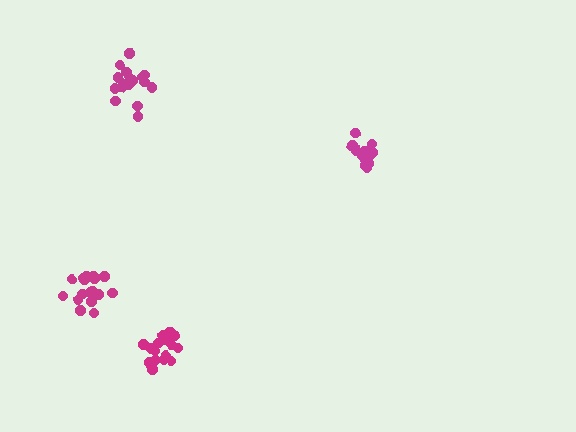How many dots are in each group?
Group 1: 17 dots, Group 2: 14 dots, Group 3: 18 dots, Group 4: 19 dots (68 total).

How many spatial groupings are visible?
There are 4 spatial groupings.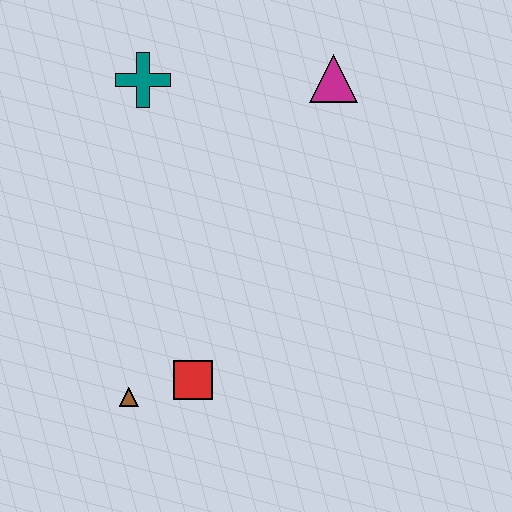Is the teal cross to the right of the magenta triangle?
No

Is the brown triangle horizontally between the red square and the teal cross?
No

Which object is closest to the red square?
The brown triangle is closest to the red square.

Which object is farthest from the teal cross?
The brown triangle is farthest from the teal cross.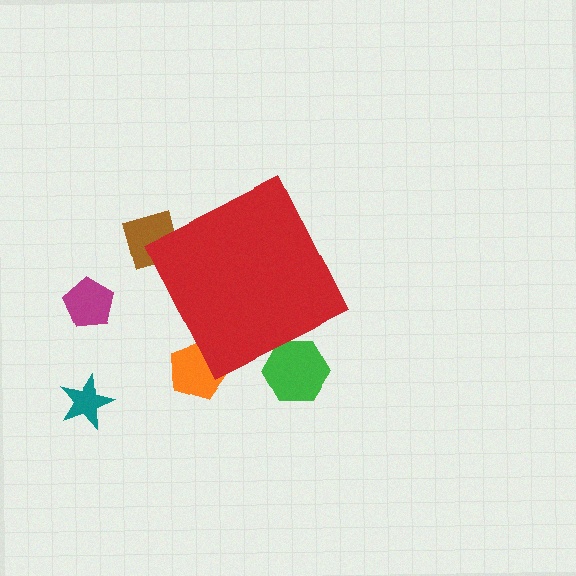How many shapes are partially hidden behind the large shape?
3 shapes are partially hidden.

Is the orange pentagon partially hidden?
Yes, the orange pentagon is partially hidden behind the red diamond.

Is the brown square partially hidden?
Yes, the brown square is partially hidden behind the red diamond.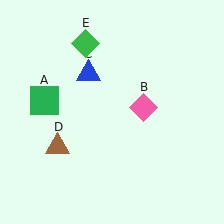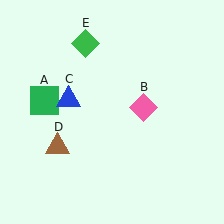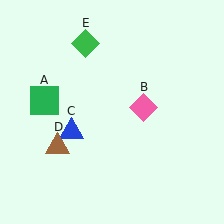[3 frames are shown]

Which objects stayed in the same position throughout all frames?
Green square (object A) and pink diamond (object B) and brown triangle (object D) and green diamond (object E) remained stationary.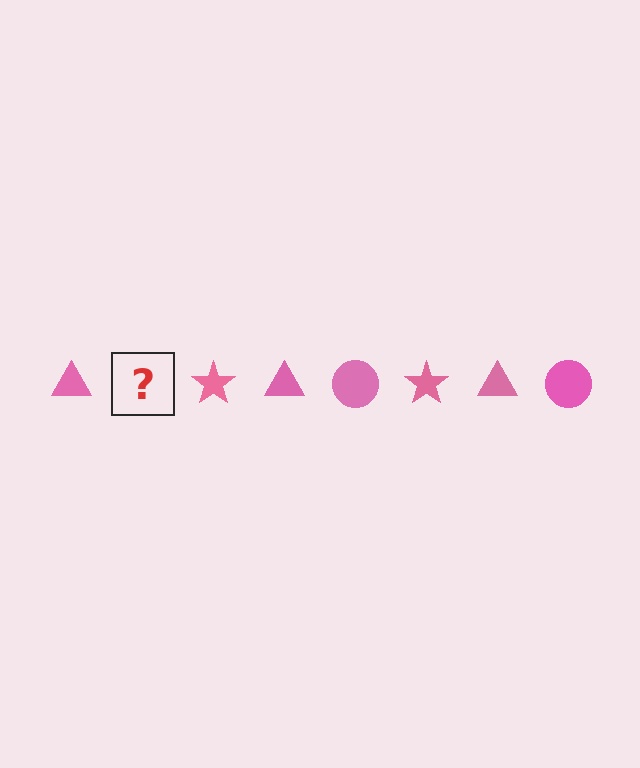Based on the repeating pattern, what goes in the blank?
The blank should be a pink circle.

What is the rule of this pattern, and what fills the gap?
The rule is that the pattern cycles through triangle, circle, star shapes in pink. The gap should be filled with a pink circle.